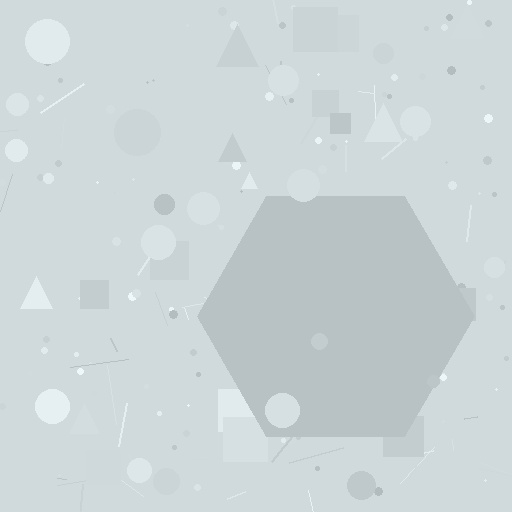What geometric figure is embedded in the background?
A hexagon is embedded in the background.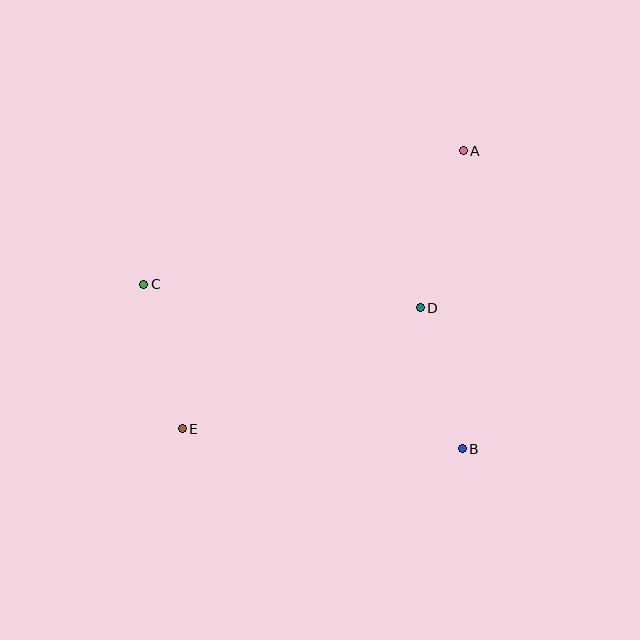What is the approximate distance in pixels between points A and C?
The distance between A and C is approximately 346 pixels.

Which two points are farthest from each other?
Points A and E are farthest from each other.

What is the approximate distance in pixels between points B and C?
The distance between B and C is approximately 358 pixels.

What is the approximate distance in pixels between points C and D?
The distance between C and D is approximately 277 pixels.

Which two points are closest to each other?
Points B and D are closest to each other.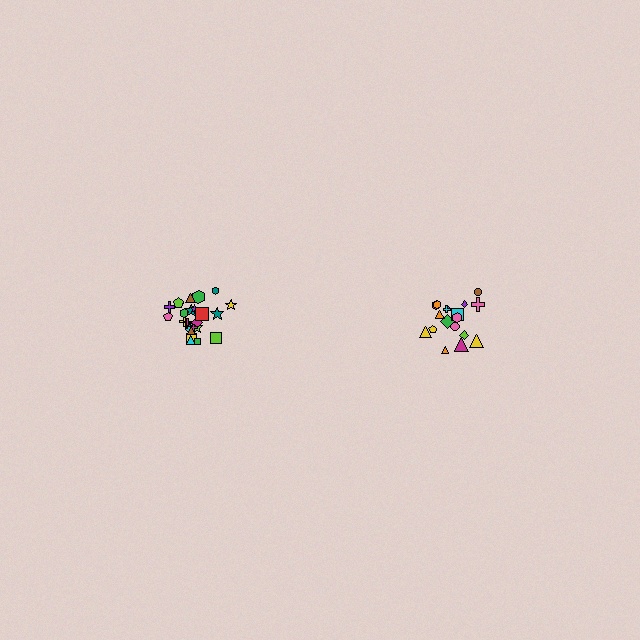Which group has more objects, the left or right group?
The left group.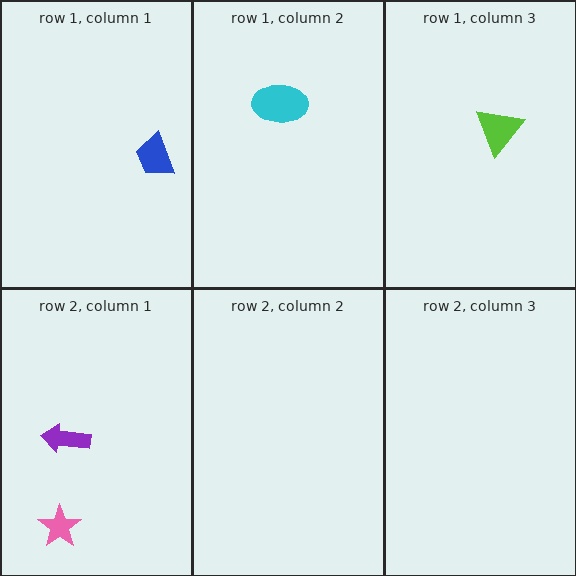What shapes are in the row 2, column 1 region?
The pink star, the purple arrow.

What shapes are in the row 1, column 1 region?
The blue trapezoid.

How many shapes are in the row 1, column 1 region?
1.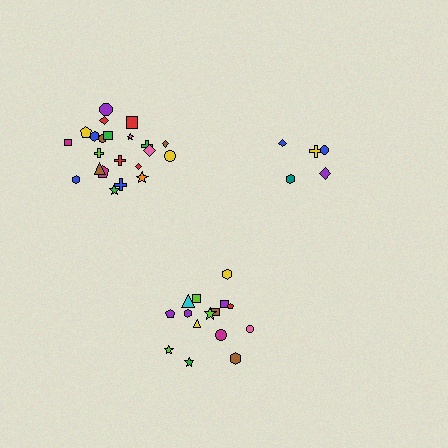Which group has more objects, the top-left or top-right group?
The top-left group.